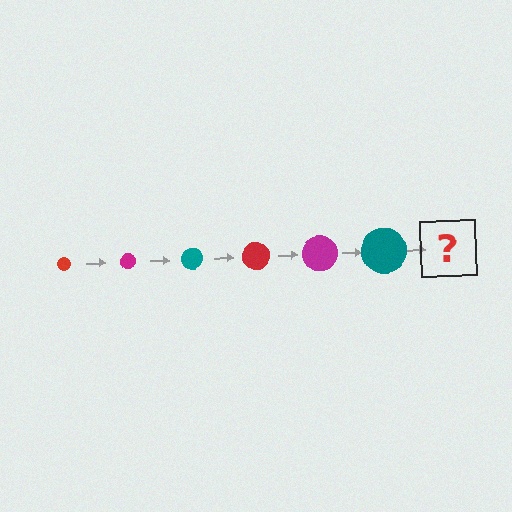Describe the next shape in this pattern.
It should be a red circle, larger than the previous one.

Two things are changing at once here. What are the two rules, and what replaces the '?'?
The two rules are that the circle grows larger each step and the color cycles through red, magenta, and teal. The '?' should be a red circle, larger than the previous one.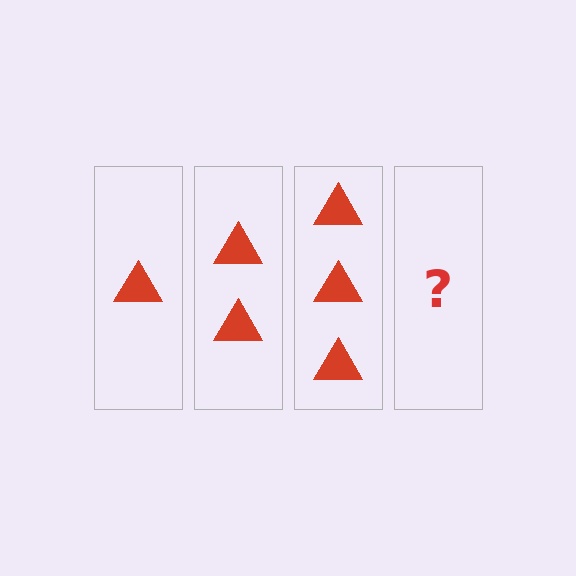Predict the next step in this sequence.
The next step is 4 triangles.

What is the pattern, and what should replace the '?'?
The pattern is that each step adds one more triangle. The '?' should be 4 triangles.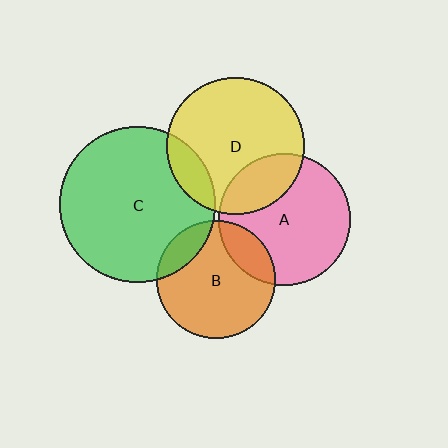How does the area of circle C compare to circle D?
Approximately 1.3 times.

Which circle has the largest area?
Circle C (green).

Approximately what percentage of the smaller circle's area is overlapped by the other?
Approximately 15%.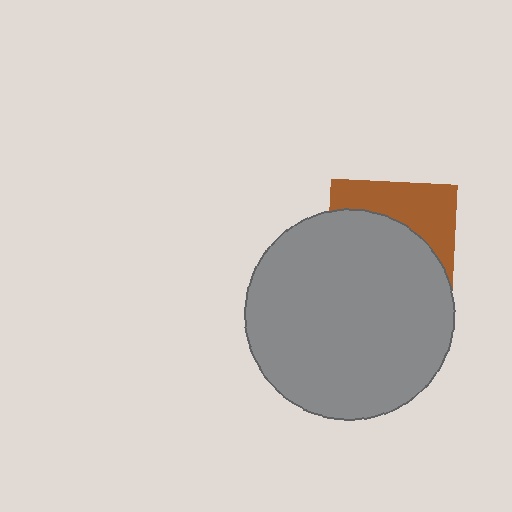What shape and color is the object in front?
The object in front is a gray circle.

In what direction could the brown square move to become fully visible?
The brown square could move up. That would shift it out from behind the gray circle entirely.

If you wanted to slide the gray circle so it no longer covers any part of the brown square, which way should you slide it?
Slide it down — that is the most direct way to separate the two shapes.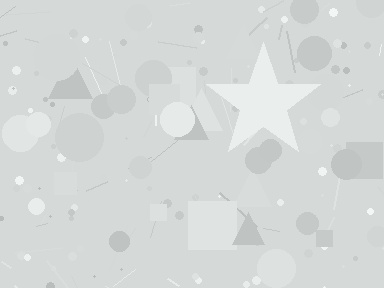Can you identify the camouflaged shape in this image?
The camouflaged shape is a star.